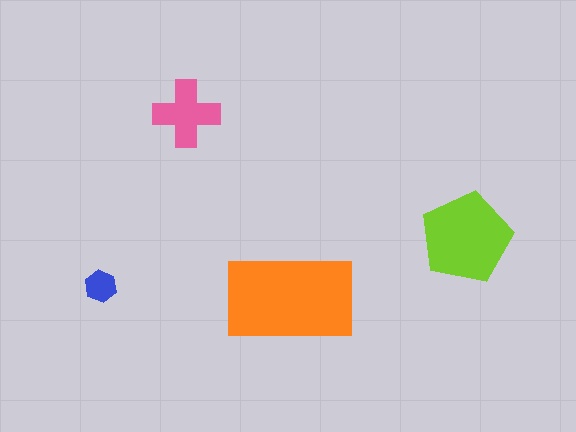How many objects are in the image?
There are 4 objects in the image.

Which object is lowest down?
The orange rectangle is bottommost.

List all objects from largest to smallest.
The orange rectangle, the lime pentagon, the pink cross, the blue hexagon.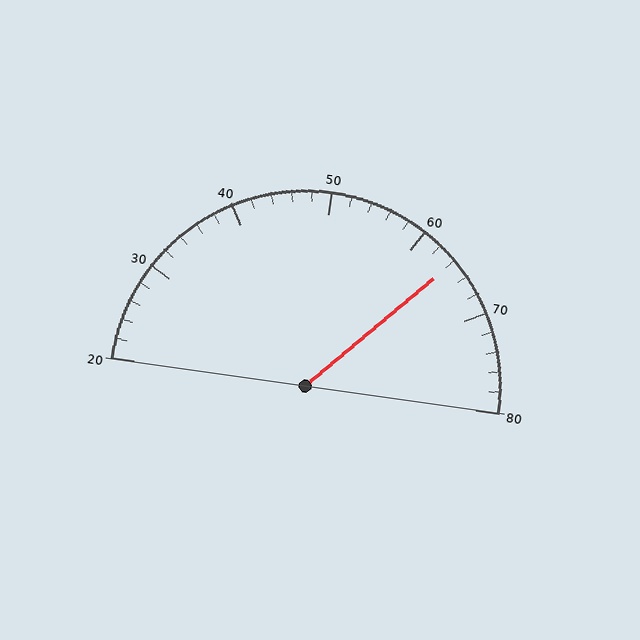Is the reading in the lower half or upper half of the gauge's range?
The reading is in the upper half of the range (20 to 80).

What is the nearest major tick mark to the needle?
The nearest major tick mark is 60.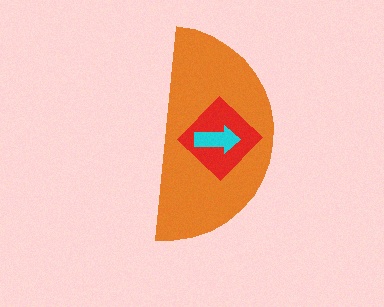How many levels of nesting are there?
3.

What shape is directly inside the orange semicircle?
The red diamond.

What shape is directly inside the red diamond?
The cyan arrow.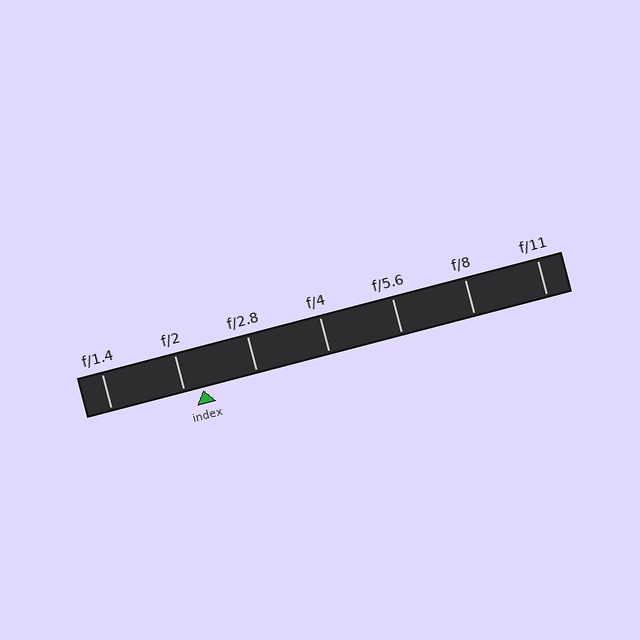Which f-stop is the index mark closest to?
The index mark is closest to f/2.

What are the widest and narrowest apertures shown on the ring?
The widest aperture shown is f/1.4 and the narrowest is f/11.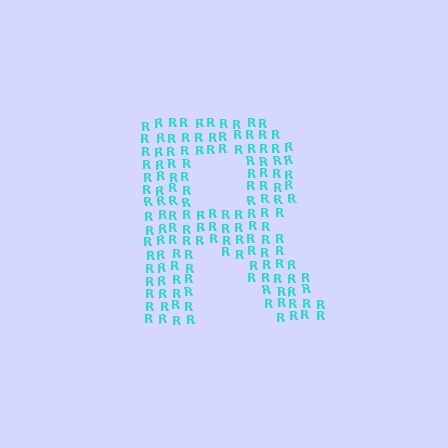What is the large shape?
The large shape is the letter R.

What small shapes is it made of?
It is made of small letter R's.